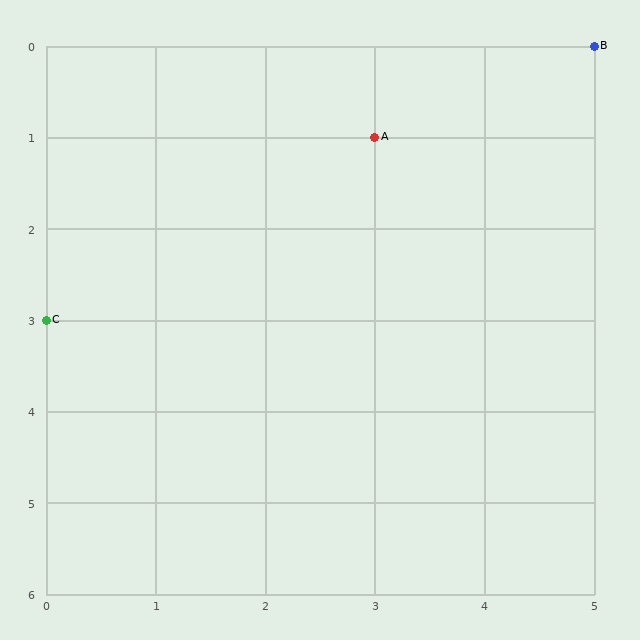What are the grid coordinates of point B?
Point B is at grid coordinates (5, 0).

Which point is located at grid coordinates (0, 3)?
Point C is at (0, 3).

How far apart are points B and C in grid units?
Points B and C are 5 columns and 3 rows apart (about 5.8 grid units diagonally).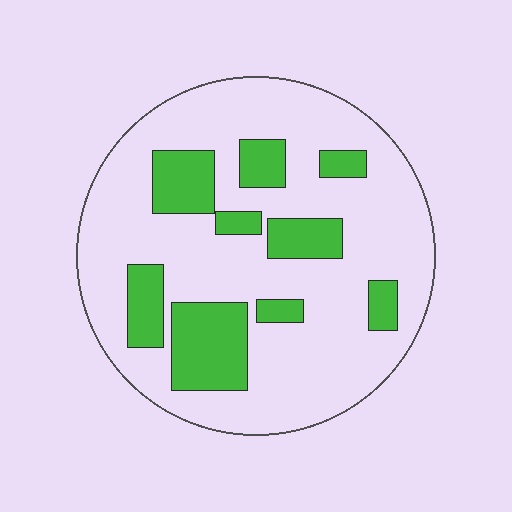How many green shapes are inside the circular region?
9.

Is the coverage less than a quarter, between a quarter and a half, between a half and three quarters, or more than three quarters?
Less than a quarter.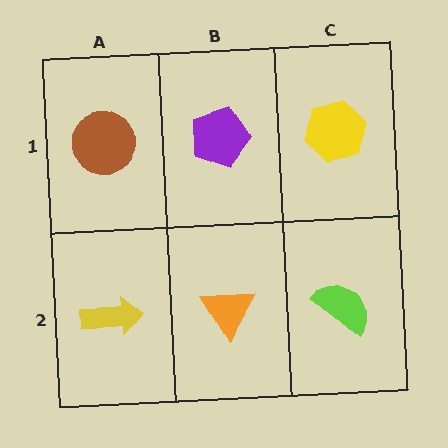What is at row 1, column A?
A brown circle.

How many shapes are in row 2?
3 shapes.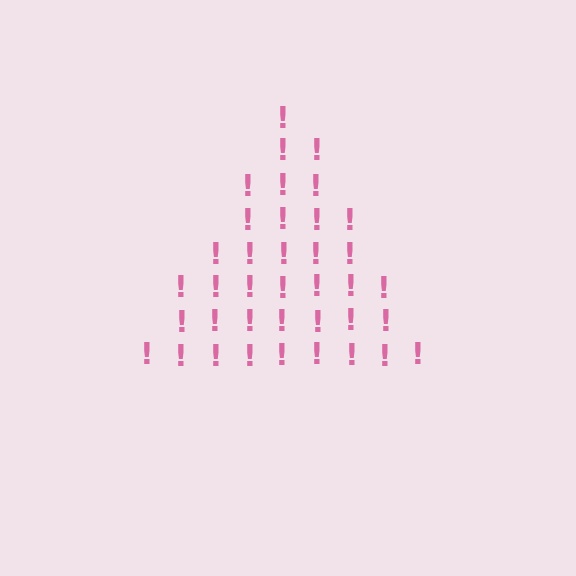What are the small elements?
The small elements are exclamation marks.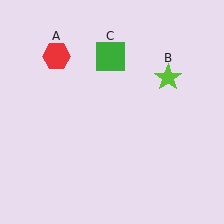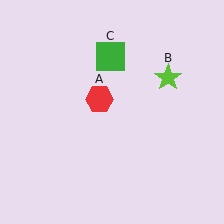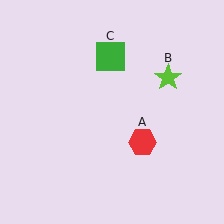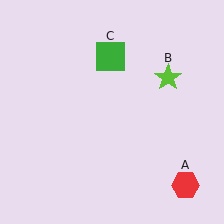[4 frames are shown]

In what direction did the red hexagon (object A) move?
The red hexagon (object A) moved down and to the right.